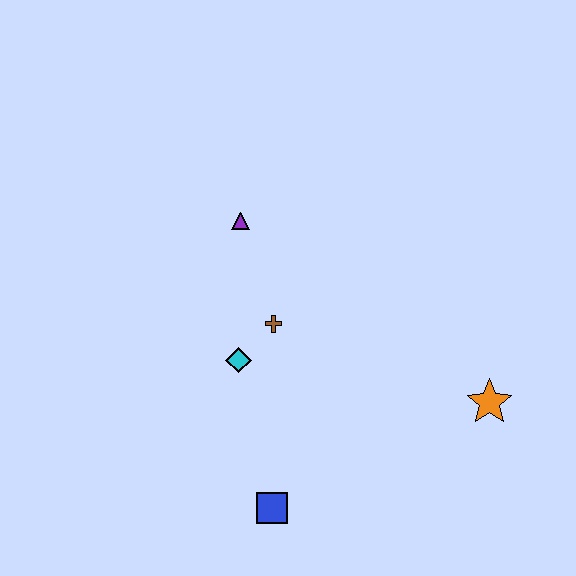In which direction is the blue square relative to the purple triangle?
The blue square is below the purple triangle.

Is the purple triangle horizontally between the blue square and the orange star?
No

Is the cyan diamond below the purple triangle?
Yes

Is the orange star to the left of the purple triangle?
No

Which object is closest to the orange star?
The brown cross is closest to the orange star.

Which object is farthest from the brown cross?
The orange star is farthest from the brown cross.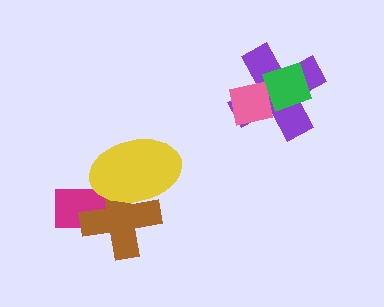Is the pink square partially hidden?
Yes, it is partially covered by another shape.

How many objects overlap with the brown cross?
2 objects overlap with the brown cross.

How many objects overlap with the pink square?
2 objects overlap with the pink square.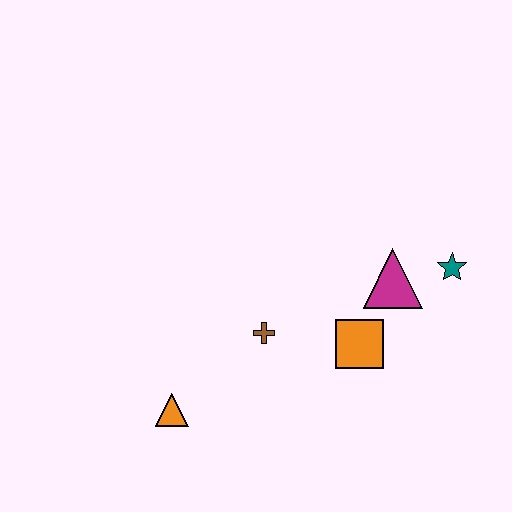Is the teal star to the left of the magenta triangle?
No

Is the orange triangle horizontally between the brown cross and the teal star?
No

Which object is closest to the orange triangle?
The brown cross is closest to the orange triangle.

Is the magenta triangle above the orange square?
Yes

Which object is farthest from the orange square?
The orange triangle is farthest from the orange square.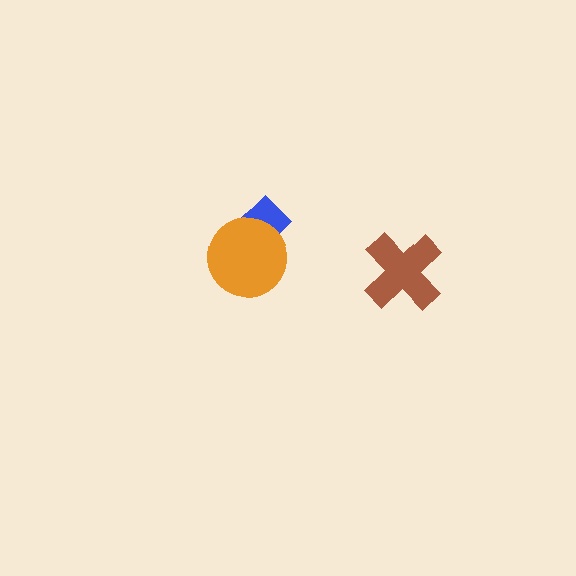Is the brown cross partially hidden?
No, no other shape covers it.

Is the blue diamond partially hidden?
Yes, it is partially covered by another shape.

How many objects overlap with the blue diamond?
1 object overlaps with the blue diamond.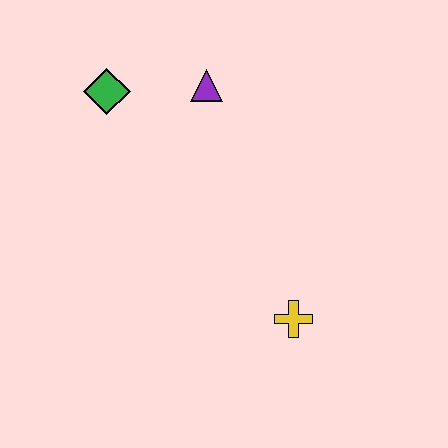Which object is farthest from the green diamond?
The yellow cross is farthest from the green diamond.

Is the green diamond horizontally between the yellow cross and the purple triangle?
No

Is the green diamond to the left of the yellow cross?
Yes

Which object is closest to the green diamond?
The purple triangle is closest to the green diamond.